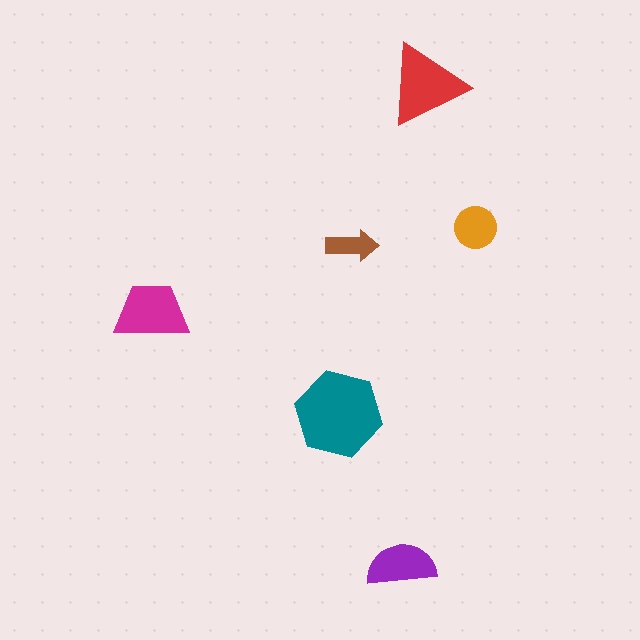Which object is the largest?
The teal hexagon.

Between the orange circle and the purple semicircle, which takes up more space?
The purple semicircle.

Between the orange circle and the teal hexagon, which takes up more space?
The teal hexagon.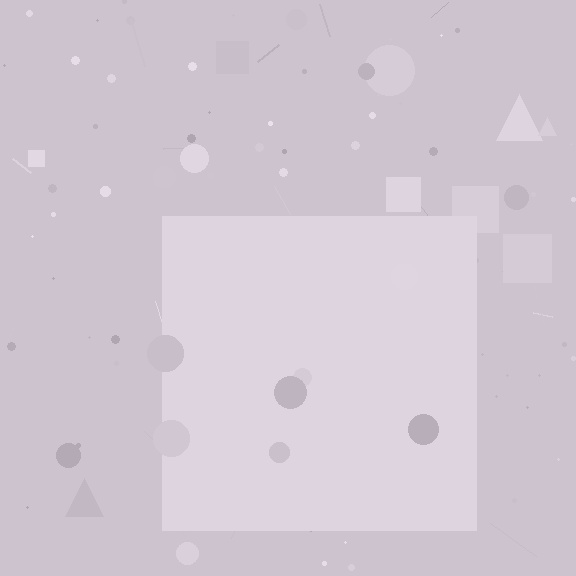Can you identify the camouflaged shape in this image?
The camouflaged shape is a square.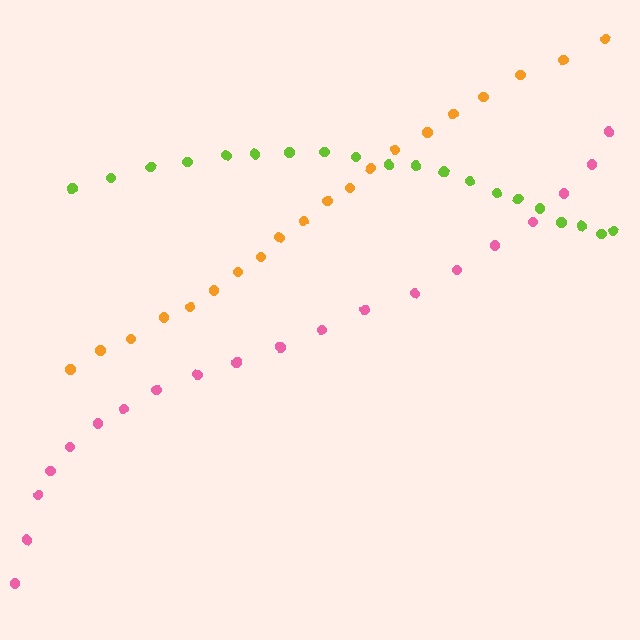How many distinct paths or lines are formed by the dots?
There are 3 distinct paths.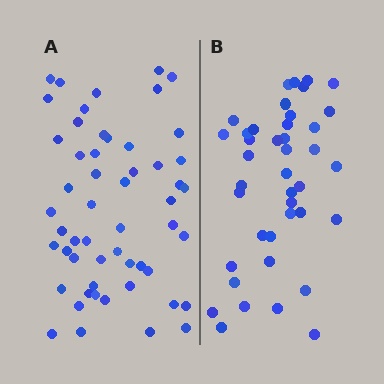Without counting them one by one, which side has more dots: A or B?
Region A (the left region) has more dots.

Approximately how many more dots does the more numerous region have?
Region A has approximately 15 more dots than region B.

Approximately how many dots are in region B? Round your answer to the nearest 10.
About 40 dots. (The exact count is 41, which rounds to 40.)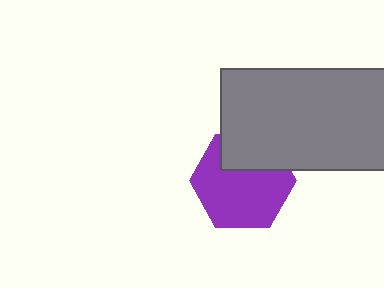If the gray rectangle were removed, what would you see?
You would see the complete purple hexagon.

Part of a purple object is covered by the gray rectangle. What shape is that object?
It is a hexagon.